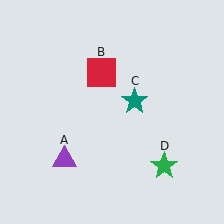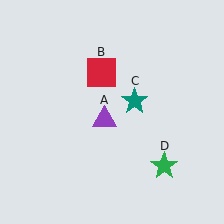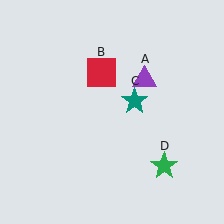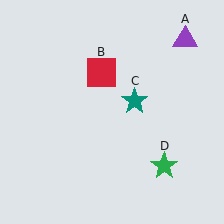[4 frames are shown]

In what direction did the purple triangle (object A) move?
The purple triangle (object A) moved up and to the right.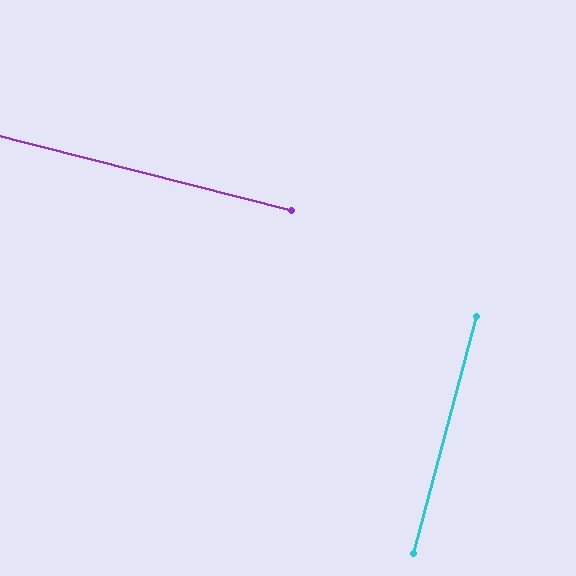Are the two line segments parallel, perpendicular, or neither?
Perpendicular — they meet at approximately 89°.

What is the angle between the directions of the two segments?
Approximately 89 degrees.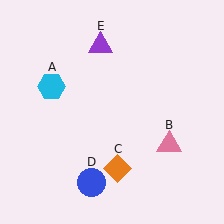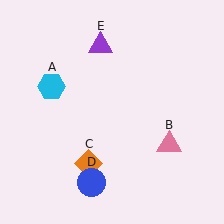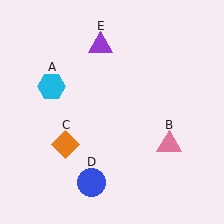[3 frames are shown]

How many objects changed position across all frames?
1 object changed position: orange diamond (object C).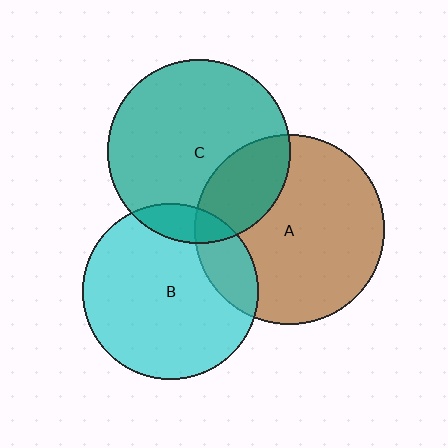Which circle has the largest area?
Circle A (brown).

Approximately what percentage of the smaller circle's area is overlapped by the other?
Approximately 25%.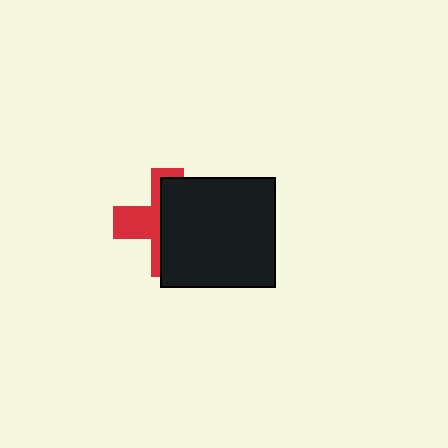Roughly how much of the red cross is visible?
A small part of it is visible (roughly 40%).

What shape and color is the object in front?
The object in front is a black rectangle.